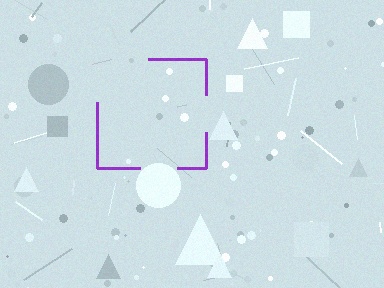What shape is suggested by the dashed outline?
The dashed outline suggests a square.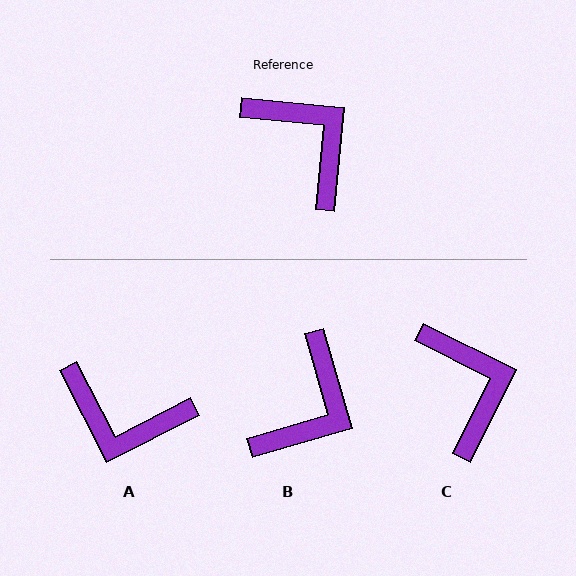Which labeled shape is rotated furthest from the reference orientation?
A, about 147 degrees away.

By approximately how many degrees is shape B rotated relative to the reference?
Approximately 68 degrees clockwise.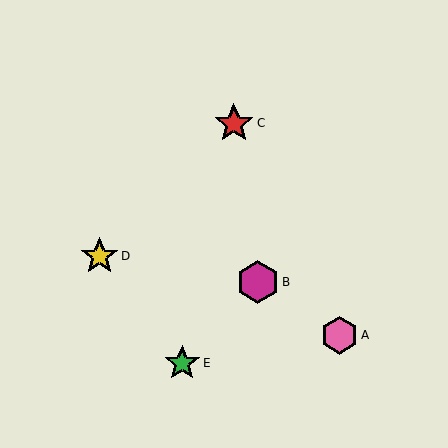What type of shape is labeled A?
Shape A is a pink hexagon.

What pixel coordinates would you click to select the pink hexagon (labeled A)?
Click at (339, 335) to select the pink hexagon A.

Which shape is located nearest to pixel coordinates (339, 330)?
The pink hexagon (labeled A) at (339, 335) is nearest to that location.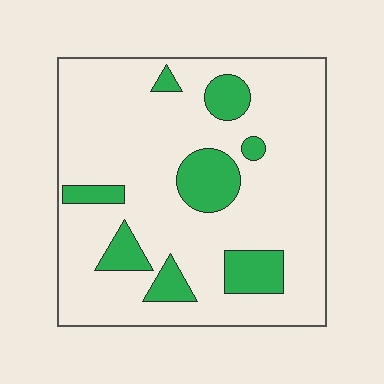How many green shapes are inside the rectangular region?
8.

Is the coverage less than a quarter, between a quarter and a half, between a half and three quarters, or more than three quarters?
Less than a quarter.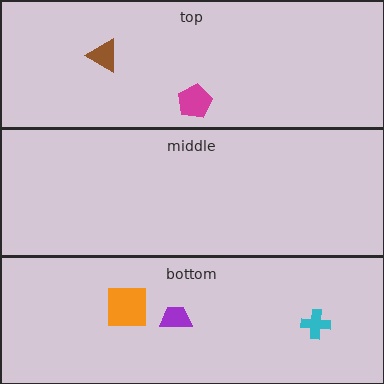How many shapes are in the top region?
2.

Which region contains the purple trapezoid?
The bottom region.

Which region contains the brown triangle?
The top region.